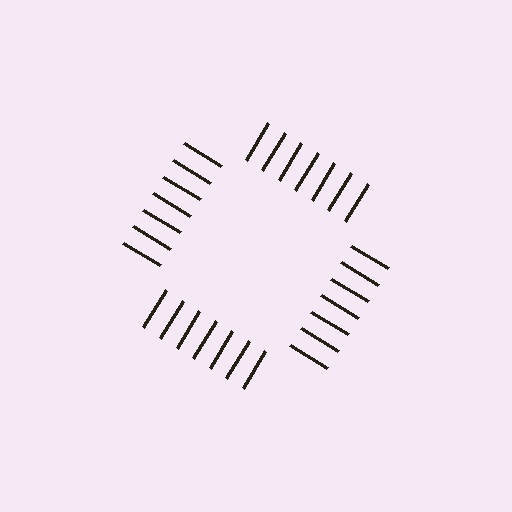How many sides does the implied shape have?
4 sides — the line-ends trace a square.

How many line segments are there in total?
28 — 7 along each of the 4 edges.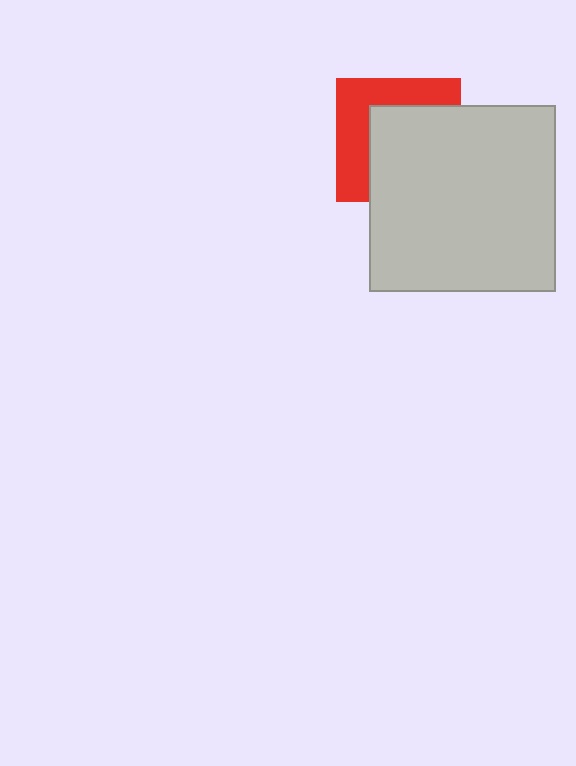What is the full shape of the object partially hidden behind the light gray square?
The partially hidden object is a red square.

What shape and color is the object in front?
The object in front is a light gray square.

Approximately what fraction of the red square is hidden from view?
Roughly 57% of the red square is hidden behind the light gray square.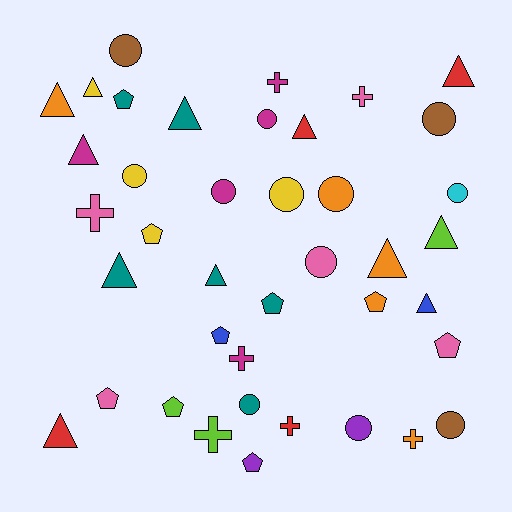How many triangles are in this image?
There are 12 triangles.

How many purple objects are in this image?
There are 2 purple objects.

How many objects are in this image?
There are 40 objects.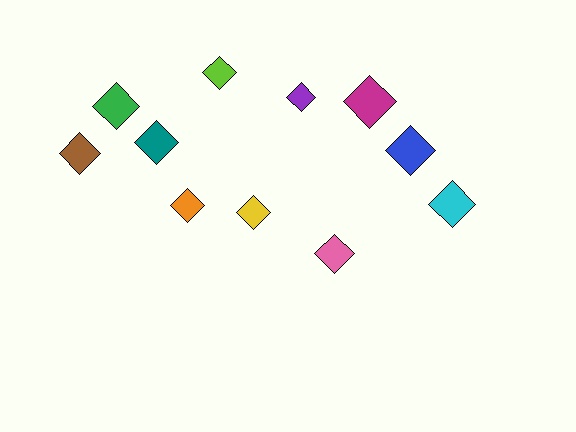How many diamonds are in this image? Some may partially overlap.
There are 11 diamonds.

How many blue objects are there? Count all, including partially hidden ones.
There is 1 blue object.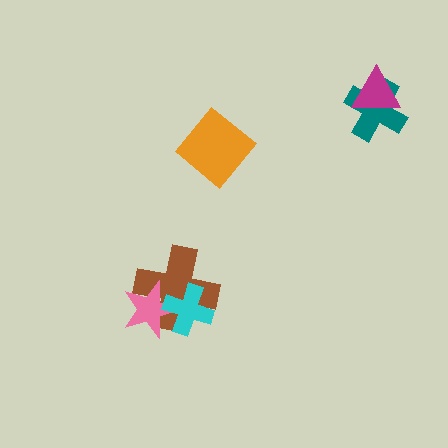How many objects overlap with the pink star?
2 objects overlap with the pink star.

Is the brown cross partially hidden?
Yes, it is partially covered by another shape.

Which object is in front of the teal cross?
The magenta triangle is in front of the teal cross.